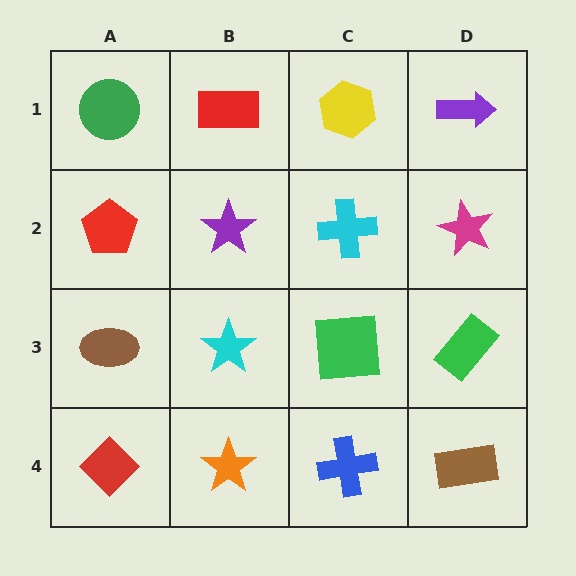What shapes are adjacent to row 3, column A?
A red pentagon (row 2, column A), a red diamond (row 4, column A), a cyan star (row 3, column B).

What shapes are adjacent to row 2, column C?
A yellow hexagon (row 1, column C), a green square (row 3, column C), a purple star (row 2, column B), a magenta star (row 2, column D).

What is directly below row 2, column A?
A brown ellipse.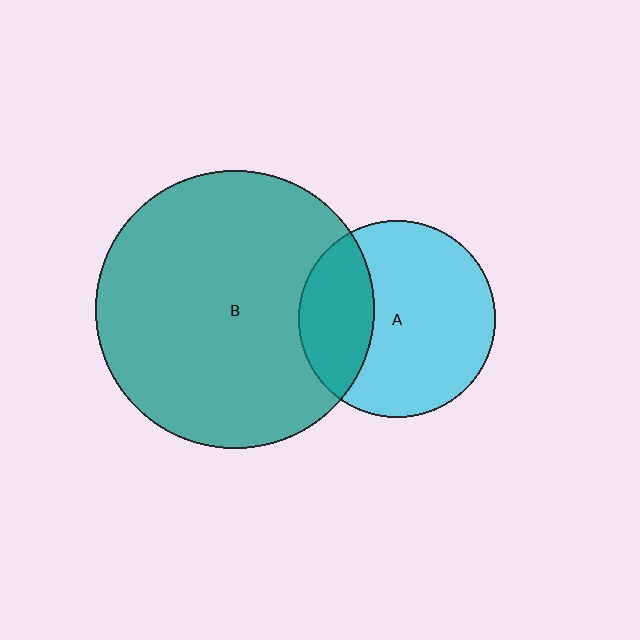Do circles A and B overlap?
Yes.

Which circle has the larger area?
Circle B (teal).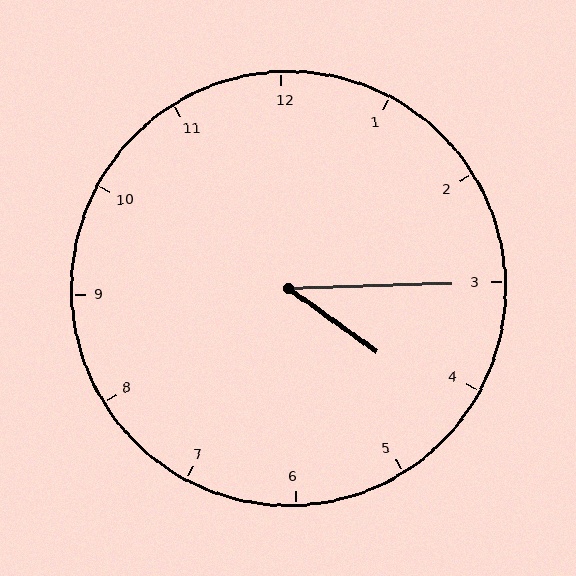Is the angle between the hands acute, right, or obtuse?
It is acute.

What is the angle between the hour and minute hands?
Approximately 38 degrees.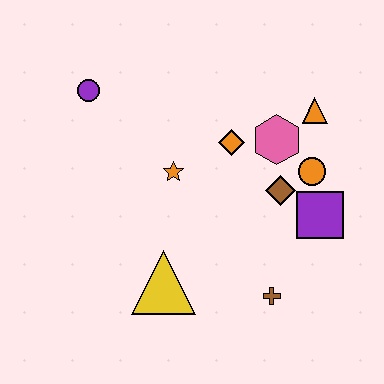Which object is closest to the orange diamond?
The pink hexagon is closest to the orange diamond.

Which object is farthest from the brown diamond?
The purple circle is farthest from the brown diamond.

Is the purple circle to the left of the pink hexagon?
Yes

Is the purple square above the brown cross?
Yes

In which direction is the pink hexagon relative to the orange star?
The pink hexagon is to the right of the orange star.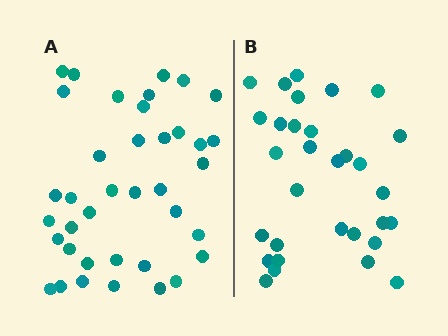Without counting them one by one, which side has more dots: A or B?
Region A (the left region) has more dots.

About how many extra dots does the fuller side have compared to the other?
Region A has roughly 8 or so more dots than region B.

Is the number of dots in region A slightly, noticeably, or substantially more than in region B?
Region A has only slightly more — the two regions are fairly close. The ratio is roughly 1.2 to 1.